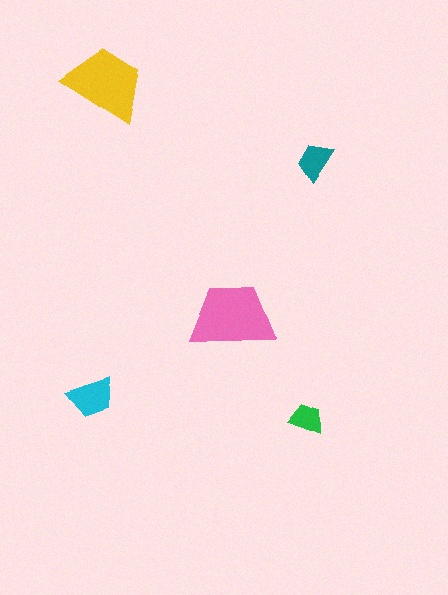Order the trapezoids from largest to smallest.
the pink one, the yellow one, the cyan one, the teal one, the green one.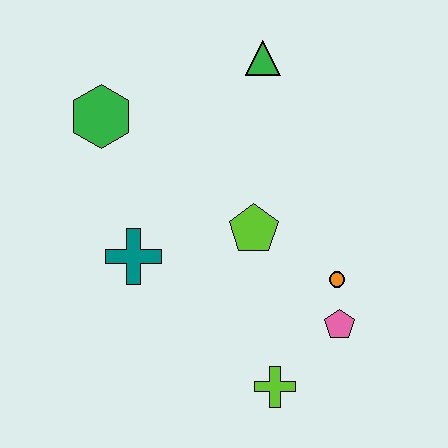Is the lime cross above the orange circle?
No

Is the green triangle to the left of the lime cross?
Yes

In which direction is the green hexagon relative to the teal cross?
The green hexagon is above the teal cross.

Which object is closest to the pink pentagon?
The orange circle is closest to the pink pentagon.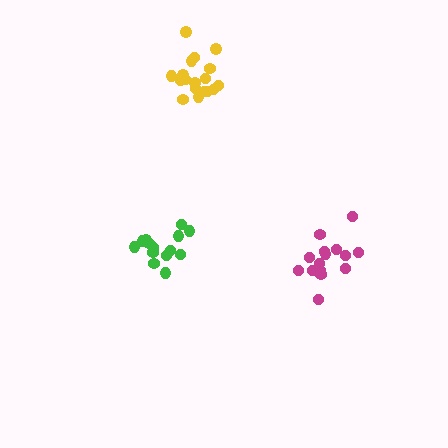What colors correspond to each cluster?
The clusters are colored: green, yellow, magenta.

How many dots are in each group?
Group 1: 14 dots, Group 2: 19 dots, Group 3: 15 dots (48 total).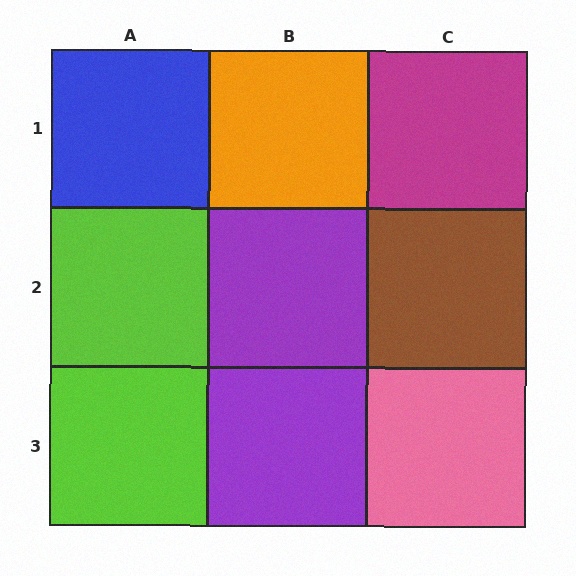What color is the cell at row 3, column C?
Pink.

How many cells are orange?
1 cell is orange.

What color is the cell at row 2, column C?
Brown.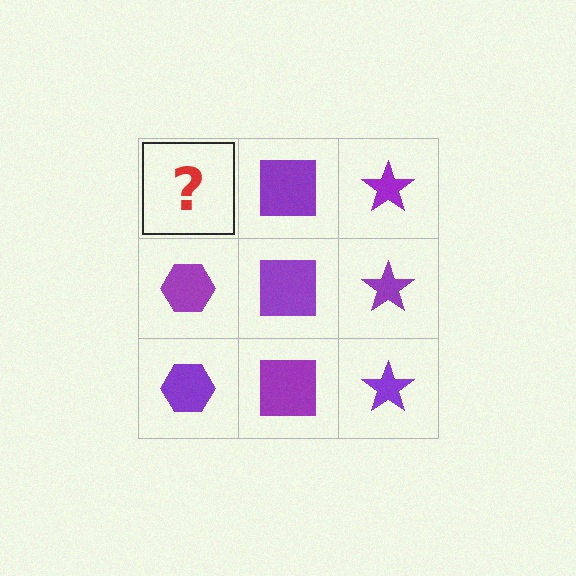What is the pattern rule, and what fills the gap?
The rule is that each column has a consistent shape. The gap should be filled with a purple hexagon.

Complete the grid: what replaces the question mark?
The question mark should be replaced with a purple hexagon.